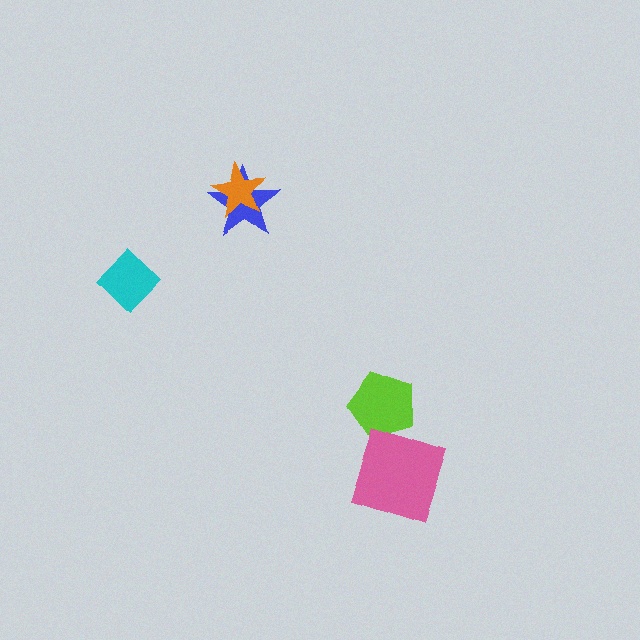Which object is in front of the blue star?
The orange star is in front of the blue star.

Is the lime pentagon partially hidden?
No, no other shape covers it.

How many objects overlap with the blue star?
1 object overlaps with the blue star.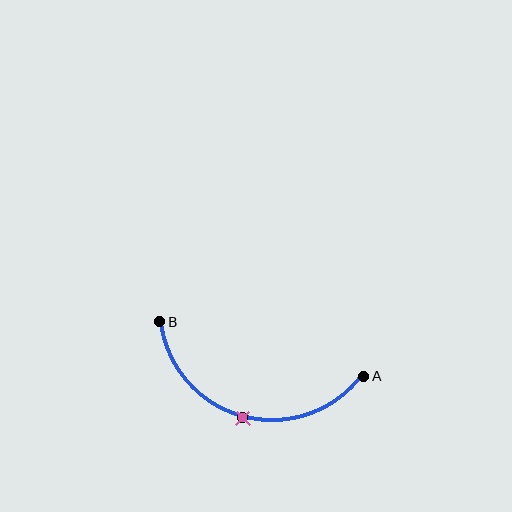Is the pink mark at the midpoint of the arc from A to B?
Yes. The pink mark lies on the arc at equal arc-length from both A and B — it is the arc midpoint.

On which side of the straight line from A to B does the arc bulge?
The arc bulges below the straight line connecting A and B.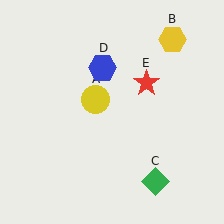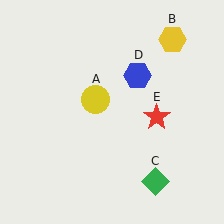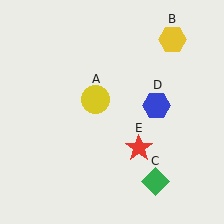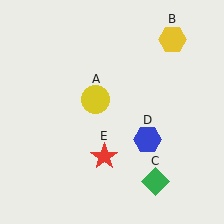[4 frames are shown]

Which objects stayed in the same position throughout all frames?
Yellow circle (object A) and yellow hexagon (object B) and green diamond (object C) remained stationary.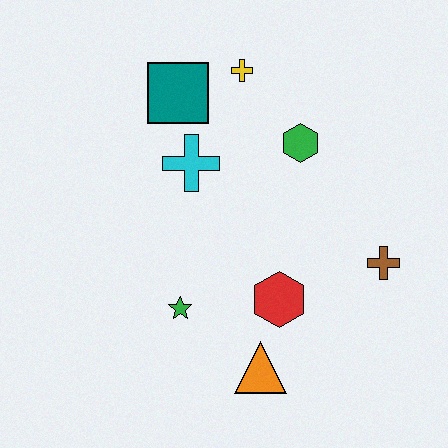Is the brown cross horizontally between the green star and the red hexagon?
No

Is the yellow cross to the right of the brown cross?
No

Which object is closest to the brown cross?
The red hexagon is closest to the brown cross.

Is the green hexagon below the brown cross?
No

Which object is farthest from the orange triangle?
The yellow cross is farthest from the orange triangle.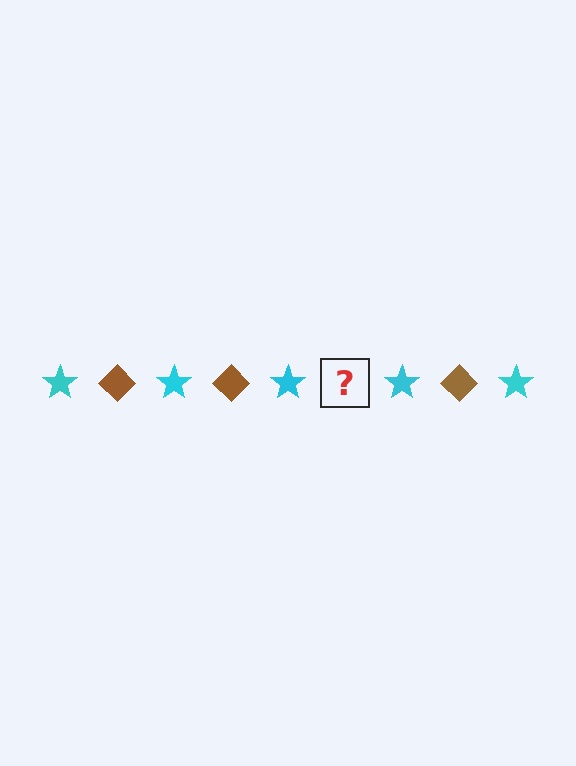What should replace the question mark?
The question mark should be replaced with a brown diamond.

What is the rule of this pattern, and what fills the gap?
The rule is that the pattern alternates between cyan star and brown diamond. The gap should be filled with a brown diamond.